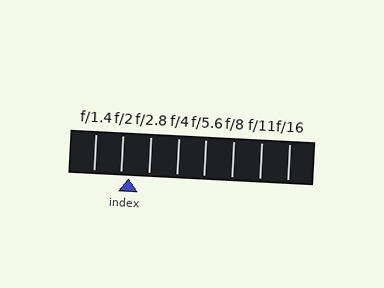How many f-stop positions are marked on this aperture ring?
There are 8 f-stop positions marked.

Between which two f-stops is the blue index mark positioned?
The index mark is between f/2 and f/2.8.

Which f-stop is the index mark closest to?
The index mark is closest to f/2.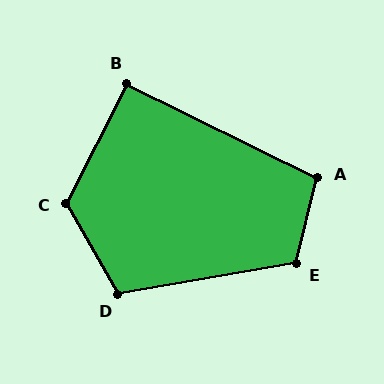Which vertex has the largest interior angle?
C, at approximately 123 degrees.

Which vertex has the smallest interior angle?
B, at approximately 91 degrees.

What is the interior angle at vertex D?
Approximately 110 degrees (obtuse).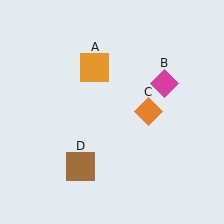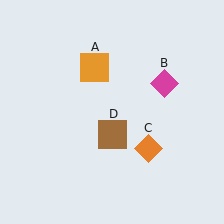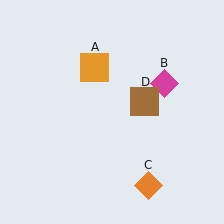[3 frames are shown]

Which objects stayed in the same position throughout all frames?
Orange square (object A) and magenta diamond (object B) remained stationary.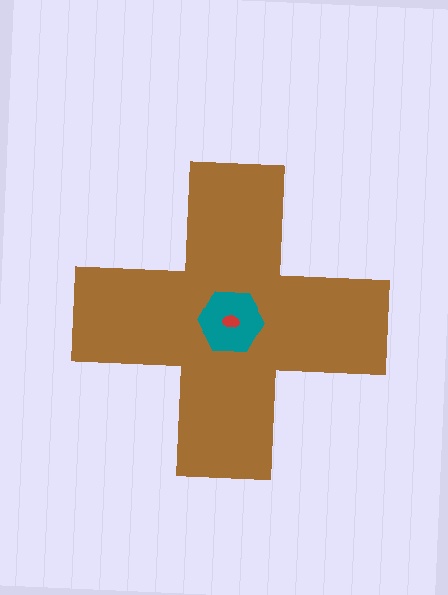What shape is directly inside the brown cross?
The teal hexagon.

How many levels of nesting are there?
3.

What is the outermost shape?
The brown cross.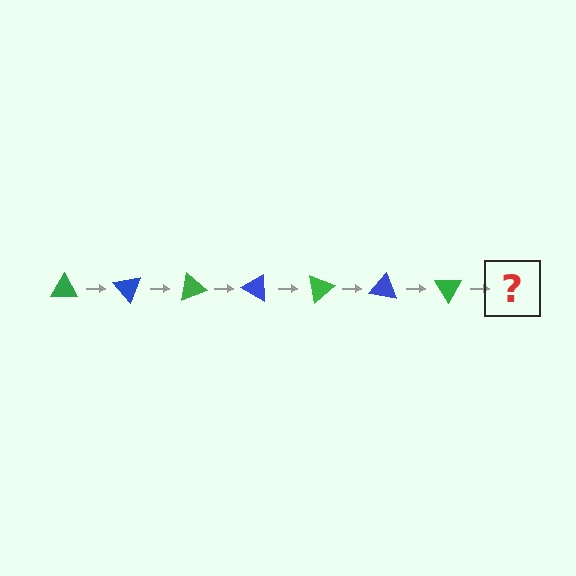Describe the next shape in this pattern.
It should be a blue triangle, rotated 350 degrees from the start.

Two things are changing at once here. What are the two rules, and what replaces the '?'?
The two rules are that it rotates 50 degrees each step and the color cycles through green and blue. The '?' should be a blue triangle, rotated 350 degrees from the start.